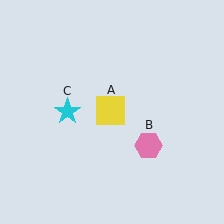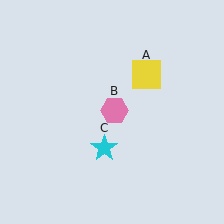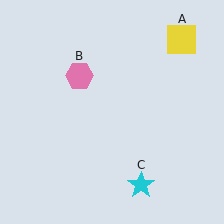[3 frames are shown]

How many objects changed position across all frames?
3 objects changed position: yellow square (object A), pink hexagon (object B), cyan star (object C).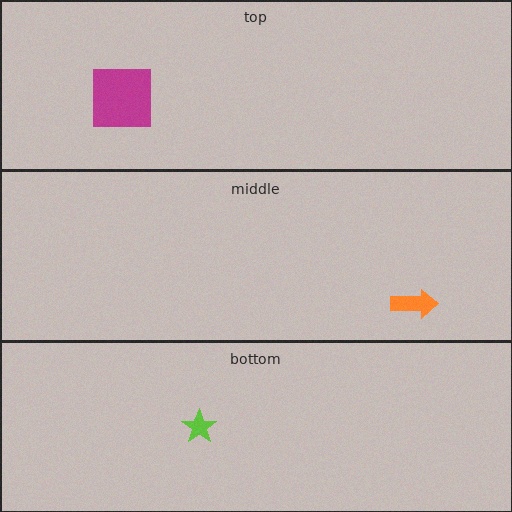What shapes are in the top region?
The magenta square.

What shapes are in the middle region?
The orange arrow.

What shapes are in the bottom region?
The lime star.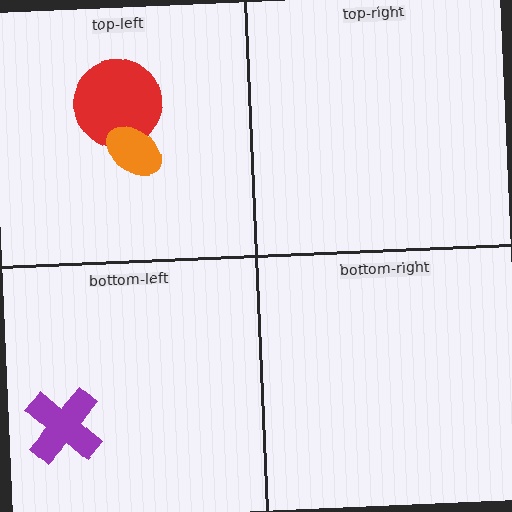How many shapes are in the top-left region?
2.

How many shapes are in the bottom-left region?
1.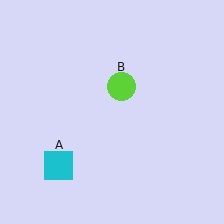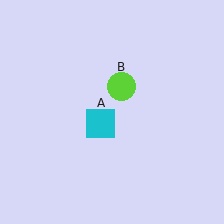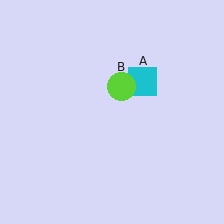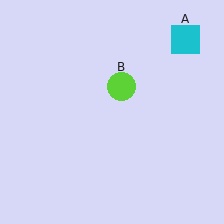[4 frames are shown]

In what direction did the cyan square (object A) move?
The cyan square (object A) moved up and to the right.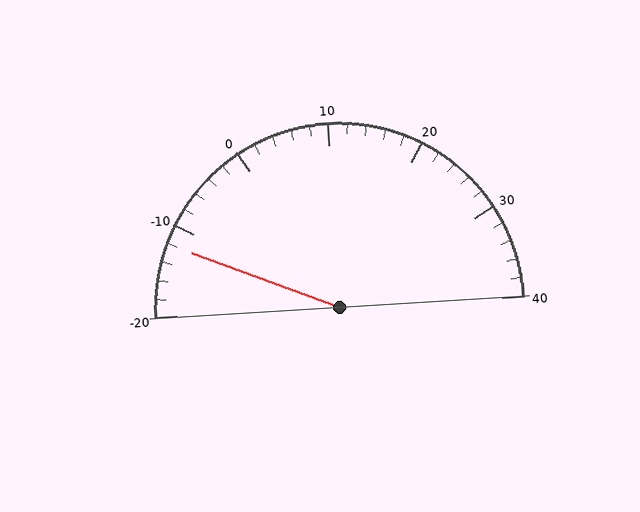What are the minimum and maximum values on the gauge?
The gauge ranges from -20 to 40.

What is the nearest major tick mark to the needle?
The nearest major tick mark is -10.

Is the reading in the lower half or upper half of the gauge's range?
The reading is in the lower half of the range (-20 to 40).